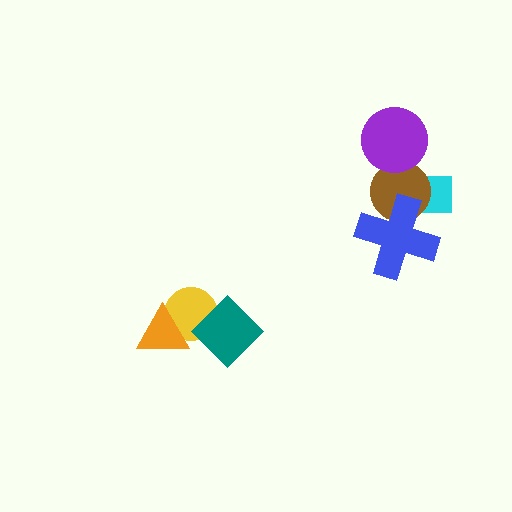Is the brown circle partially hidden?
Yes, it is partially covered by another shape.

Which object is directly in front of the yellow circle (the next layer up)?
The orange triangle is directly in front of the yellow circle.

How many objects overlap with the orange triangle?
1 object overlaps with the orange triangle.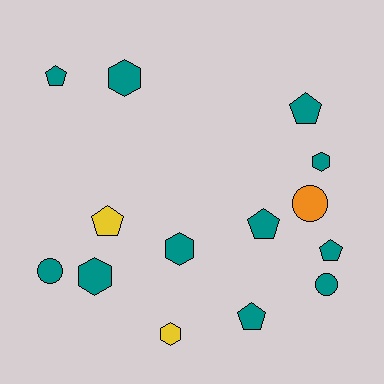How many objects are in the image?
There are 14 objects.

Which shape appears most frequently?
Pentagon, with 6 objects.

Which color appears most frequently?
Teal, with 11 objects.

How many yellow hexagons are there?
There is 1 yellow hexagon.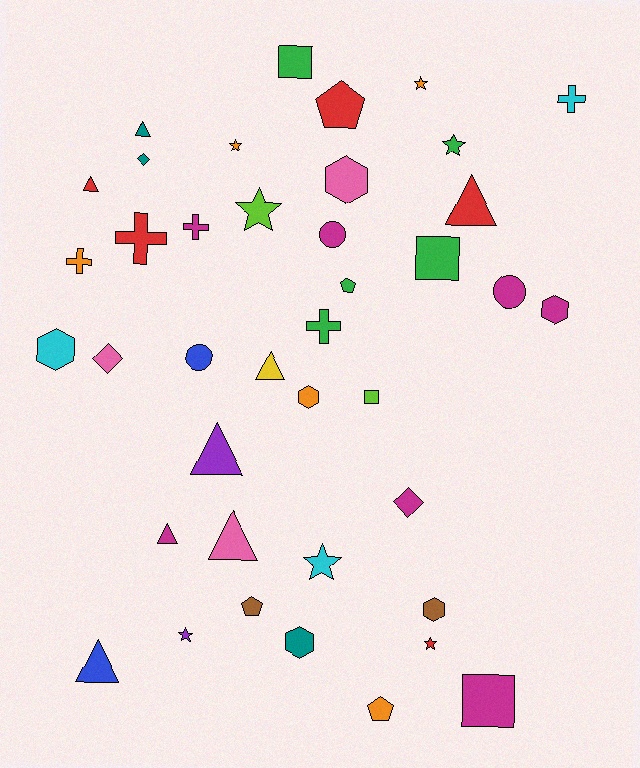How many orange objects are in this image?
There are 5 orange objects.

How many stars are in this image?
There are 7 stars.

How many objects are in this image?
There are 40 objects.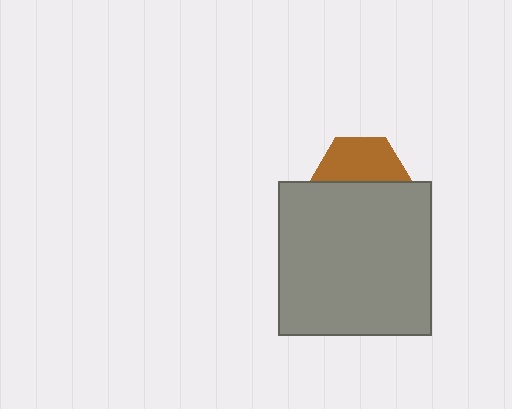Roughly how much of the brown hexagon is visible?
About half of it is visible (roughly 51%).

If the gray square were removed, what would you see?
You would see the complete brown hexagon.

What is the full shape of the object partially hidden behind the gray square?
The partially hidden object is a brown hexagon.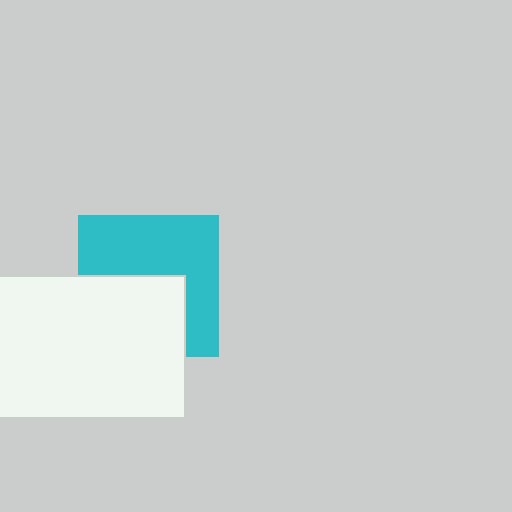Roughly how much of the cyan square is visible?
About half of it is visible (roughly 56%).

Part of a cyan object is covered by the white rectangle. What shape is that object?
It is a square.